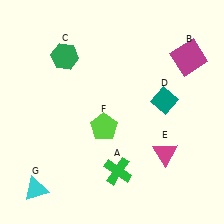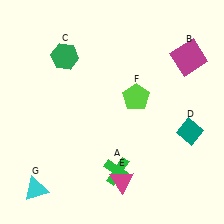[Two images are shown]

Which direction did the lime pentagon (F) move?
The lime pentagon (F) moved right.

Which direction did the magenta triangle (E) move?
The magenta triangle (E) moved left.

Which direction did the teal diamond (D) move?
The teal diamond (D) moved down.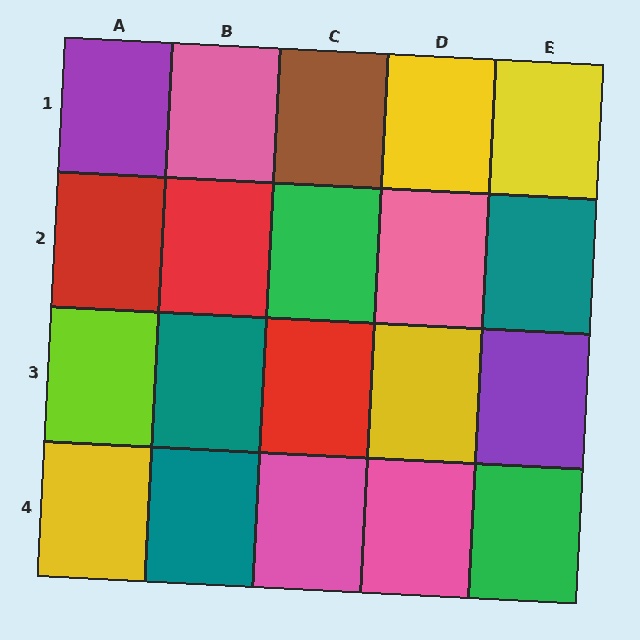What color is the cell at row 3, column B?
Teal.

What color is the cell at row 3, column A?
Lime.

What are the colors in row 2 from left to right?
Red, red, green, pink, teal.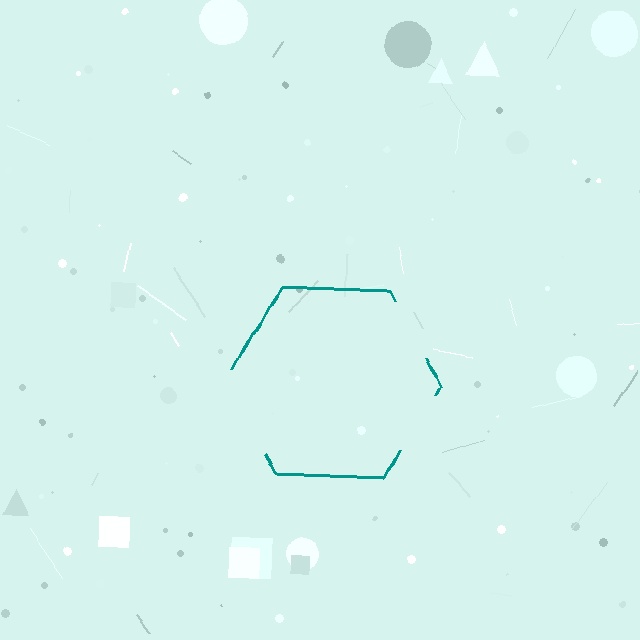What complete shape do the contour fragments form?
The contour fragments form a hexagon.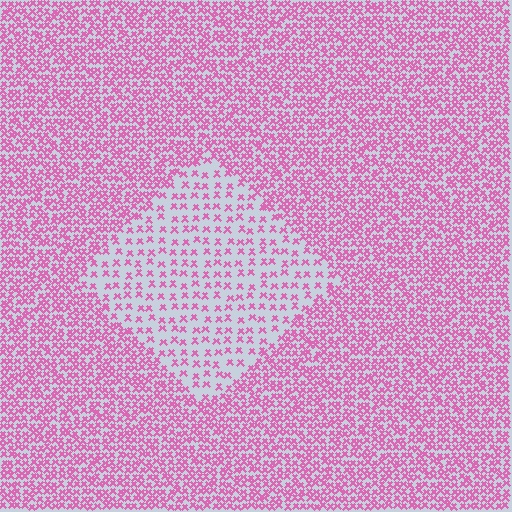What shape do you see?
I see a diamond.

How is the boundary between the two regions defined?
The boundary is defined by a change in element density (approximately 2.4x ratio). All elements are the same color, size, and shape.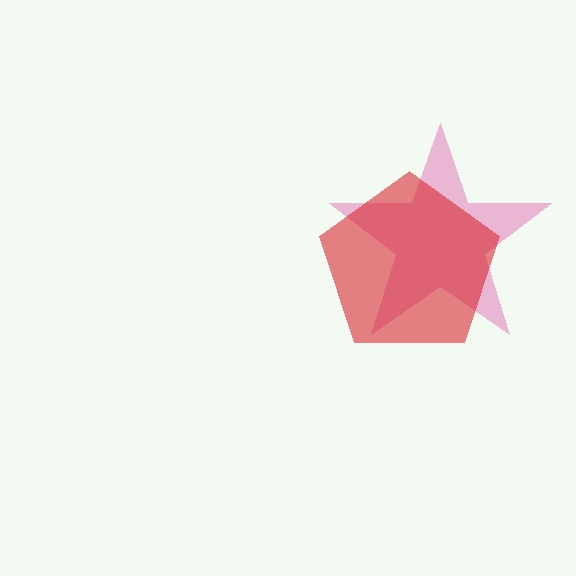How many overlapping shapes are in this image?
There are 2 overlapping shapes in the image.